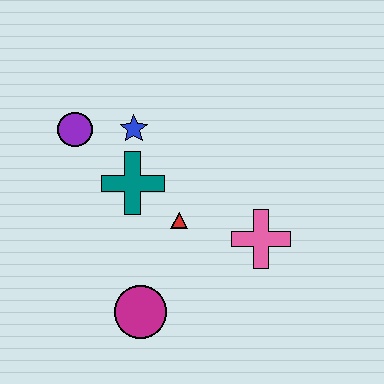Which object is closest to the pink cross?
The red triangle is closest to the pink cross.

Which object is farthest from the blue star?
The magenta circle is farthest from the blue star.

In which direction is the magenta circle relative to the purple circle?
The magenta circle is below the purple circle.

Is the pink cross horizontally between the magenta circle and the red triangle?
No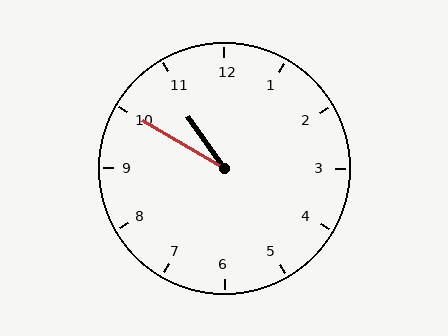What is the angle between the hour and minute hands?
Approximately 25 degrees.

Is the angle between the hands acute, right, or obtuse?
It is acute.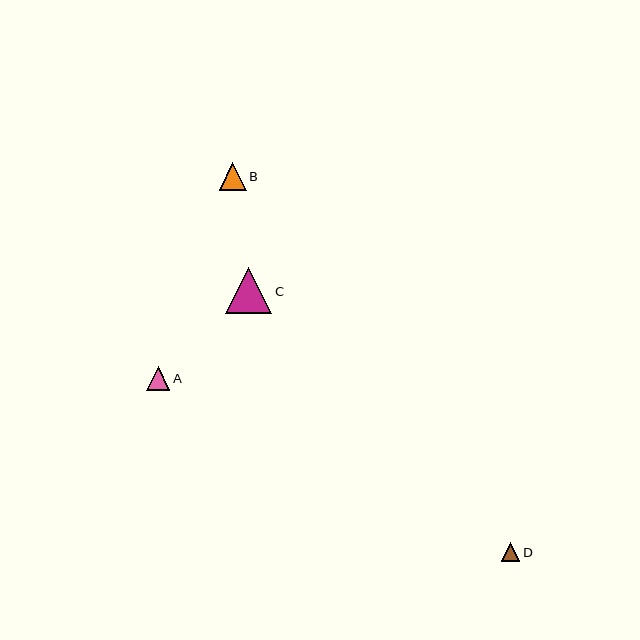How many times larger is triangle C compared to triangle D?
Triangle C is approximately 2.5 times the size of triangle D.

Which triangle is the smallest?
Triangle D is the smallest with a size of approximately 19 pixels.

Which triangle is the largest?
Triangle C is the largest with a size of approximately 46 pixels.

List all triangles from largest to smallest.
From largest to smallest: C, B, A, D.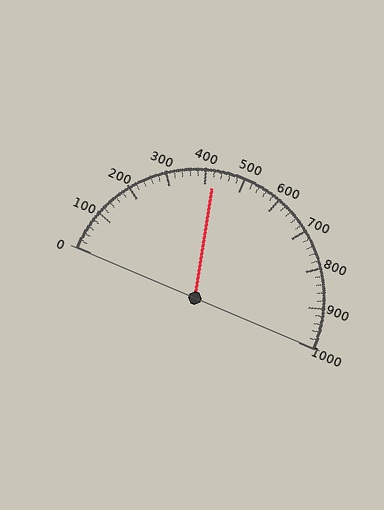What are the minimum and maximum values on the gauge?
The gauge ranges from 0 to 1000.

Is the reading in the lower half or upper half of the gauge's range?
The reading is in the lower half of the range (0 to 1000).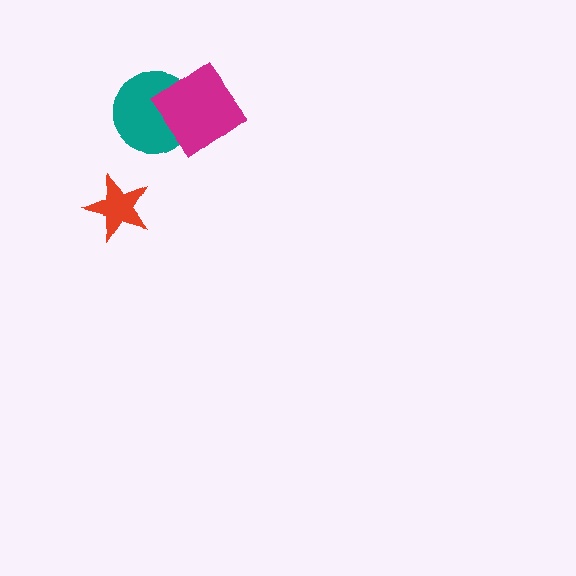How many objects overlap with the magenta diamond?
1 object overlaps with the magenta diamond.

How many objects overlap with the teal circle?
1 object overlaps with the teal circle.